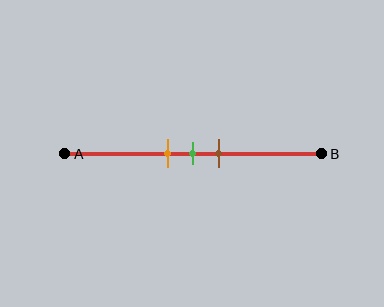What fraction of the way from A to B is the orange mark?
The orange mark is approximately 40% (0.4) of the way from A to B.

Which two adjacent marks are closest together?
The orange and green marks are the closest adjacent pair.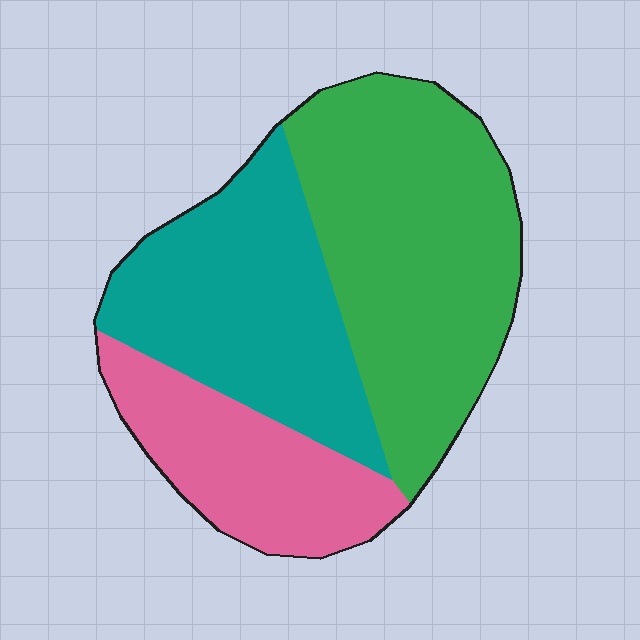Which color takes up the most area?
Green, at roughly 45%.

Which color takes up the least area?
Pink, at roughly 20%.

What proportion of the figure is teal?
Teal takes up between a sixth and a third of the figure.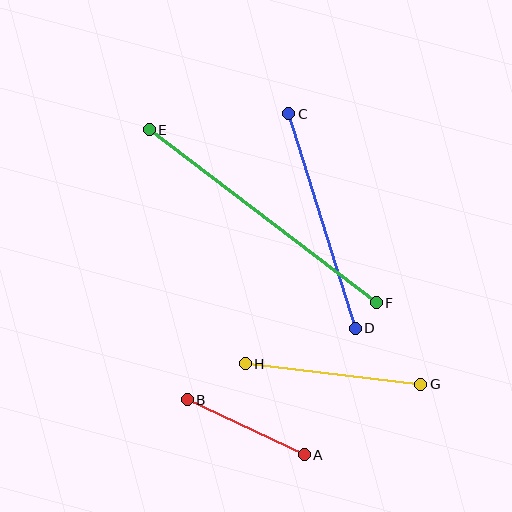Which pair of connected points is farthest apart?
Points E and F are farthest apart.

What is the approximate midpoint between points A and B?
The midpoint is at approximately (246, 427) pixels.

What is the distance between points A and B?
The distance is approximately 129 pixels.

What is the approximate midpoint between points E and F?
The midpoint is at approximately (263, 216) pixels.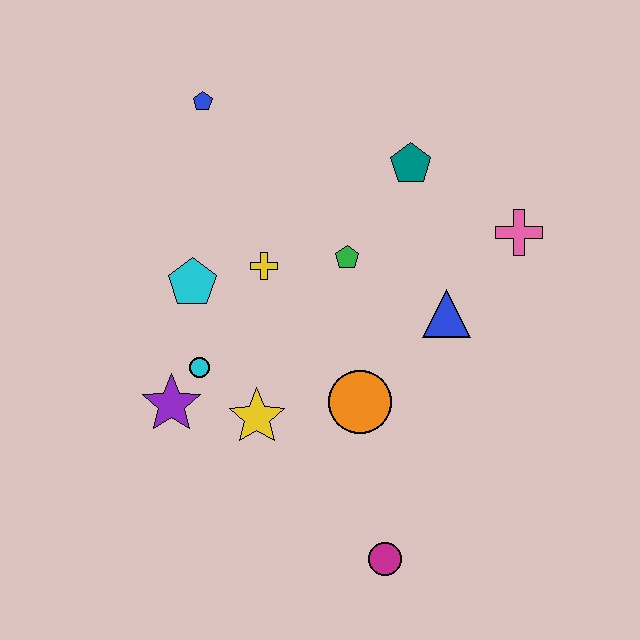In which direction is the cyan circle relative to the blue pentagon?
The cyan circle is below the blue pentagon.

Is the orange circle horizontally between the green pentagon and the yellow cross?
No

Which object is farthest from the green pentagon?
The magenta circle is farthest from the green pentagon.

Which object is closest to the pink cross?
The blue triangle is closest to the pink cross.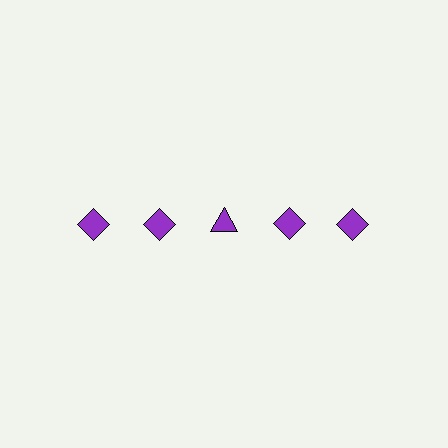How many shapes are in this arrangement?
There are 5 shapes arranged in a grid pattern.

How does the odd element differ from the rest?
It has a different shape: triangle instead of diamond.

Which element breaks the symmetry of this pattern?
The purple triangle in the top row, center column breaks the symmetry. All other shapes are purple diamonds.